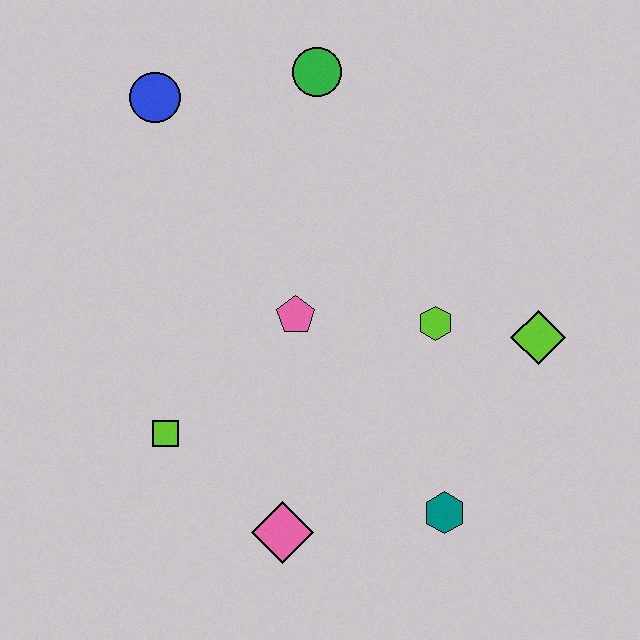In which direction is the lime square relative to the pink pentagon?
The lime square is to the left of the pink pentagon.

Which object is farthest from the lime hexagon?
The blue circle is farthest from the lime hexagon.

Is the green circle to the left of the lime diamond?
Yes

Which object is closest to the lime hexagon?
The lime diamond is closest to the lime hexagon.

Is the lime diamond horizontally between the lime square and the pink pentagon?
No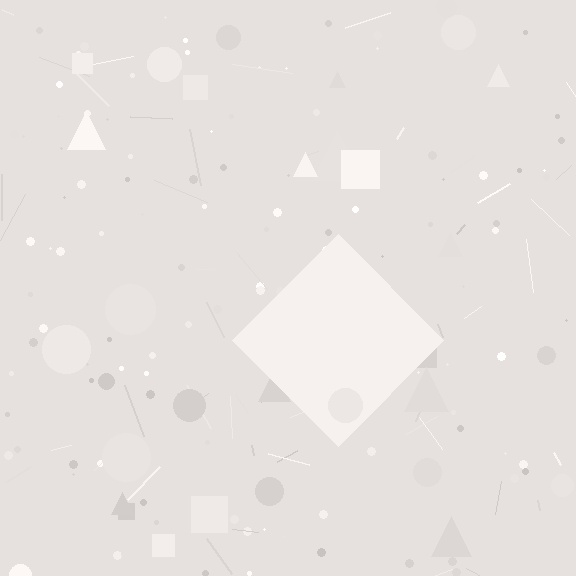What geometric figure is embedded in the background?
A diamond is embedded in the background.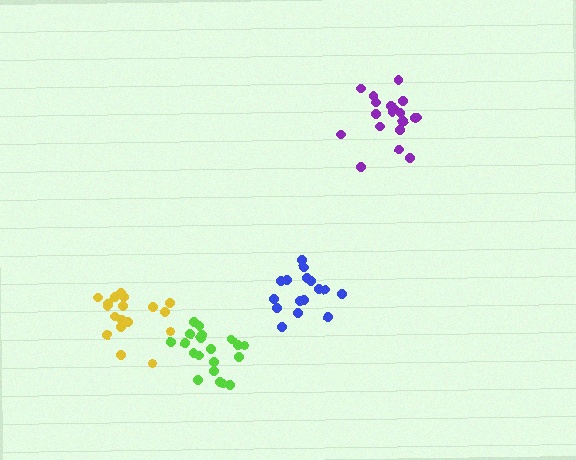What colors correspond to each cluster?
The clusters are colored: lime, purple, yellow, blue.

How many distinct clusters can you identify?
There are 4 distinct clusters.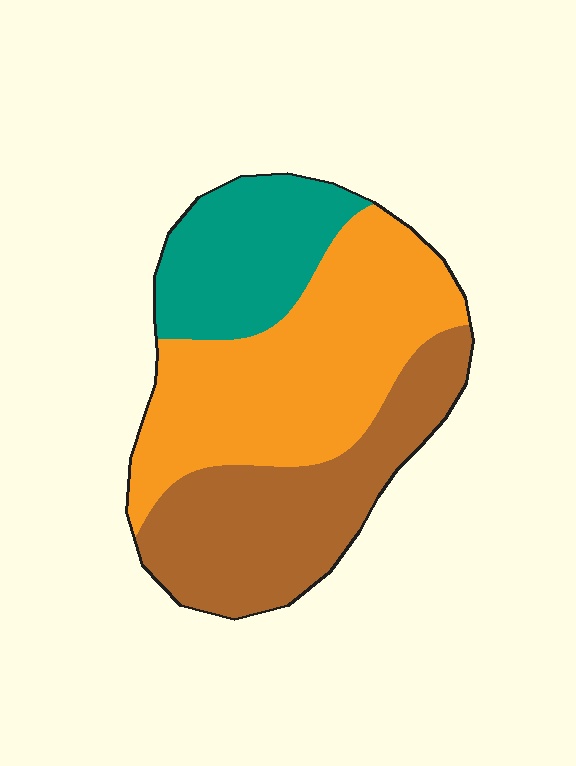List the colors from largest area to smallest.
From largest to smallest: orange, brown, teal.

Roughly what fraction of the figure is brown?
Brown takes up about one third (1/3) of the figure.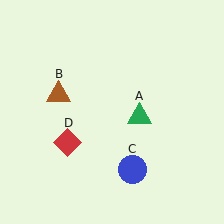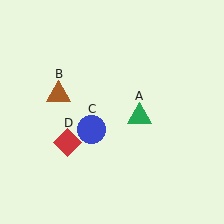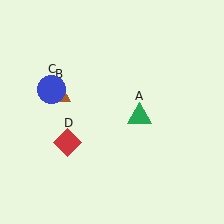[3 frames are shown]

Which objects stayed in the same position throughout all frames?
Green triangle (object A) and brown triangle (object B) and red diamond (object D) remained stationary.